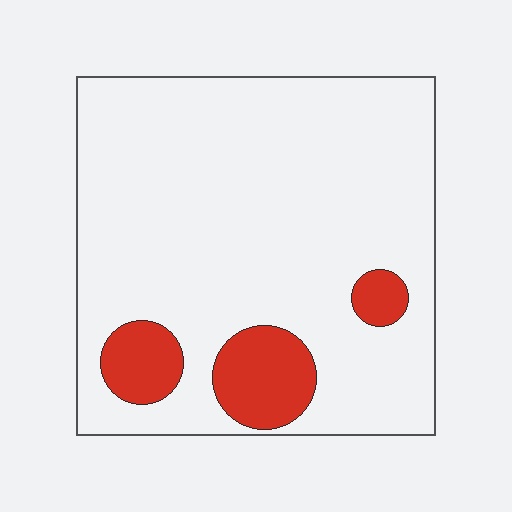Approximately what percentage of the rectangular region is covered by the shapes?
Approximately 15%.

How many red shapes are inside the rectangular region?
3.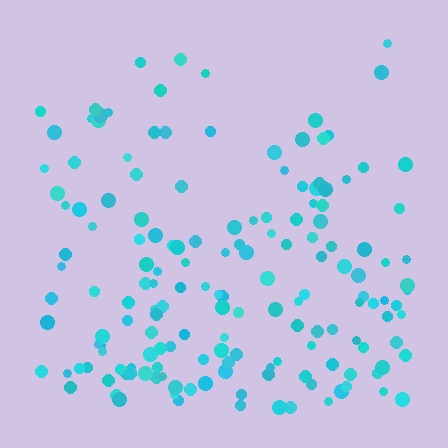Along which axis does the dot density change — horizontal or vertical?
Vertical.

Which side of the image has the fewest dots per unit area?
The top.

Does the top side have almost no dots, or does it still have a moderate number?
Still a moderate number, just noticeably fewer than the bottom.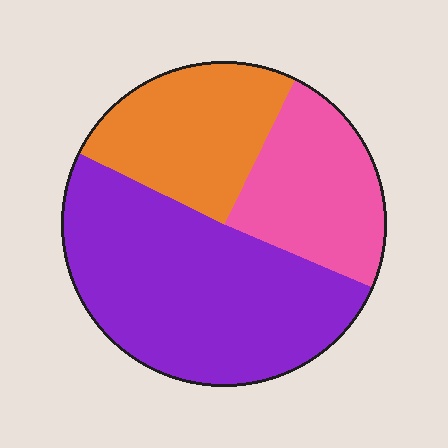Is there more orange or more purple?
Purple.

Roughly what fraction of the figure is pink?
Pink covers about 25% of the figure.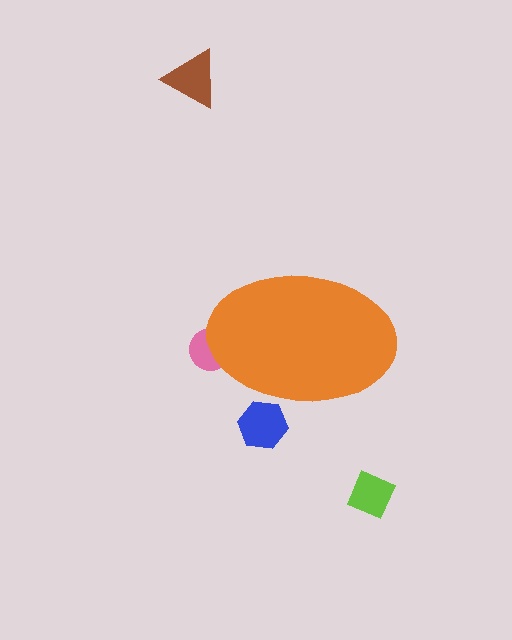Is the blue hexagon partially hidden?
Yes, the blue hexagon is partially hidden behind the orange ellipse.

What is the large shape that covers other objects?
An orange ellipse.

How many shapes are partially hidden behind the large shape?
2 shapes are partially hidden.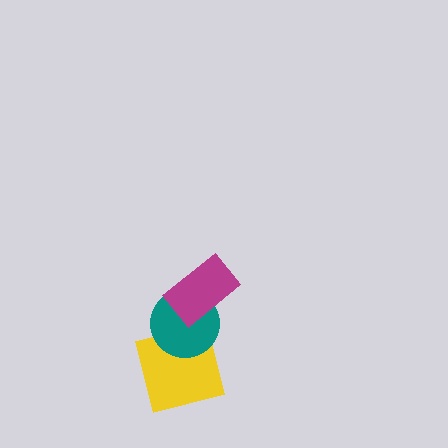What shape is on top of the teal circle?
The magenta rectangle is on top of the teal circle.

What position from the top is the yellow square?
The yellow square is 3rd from the top.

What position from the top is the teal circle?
The teal circle is 2nd from the top.